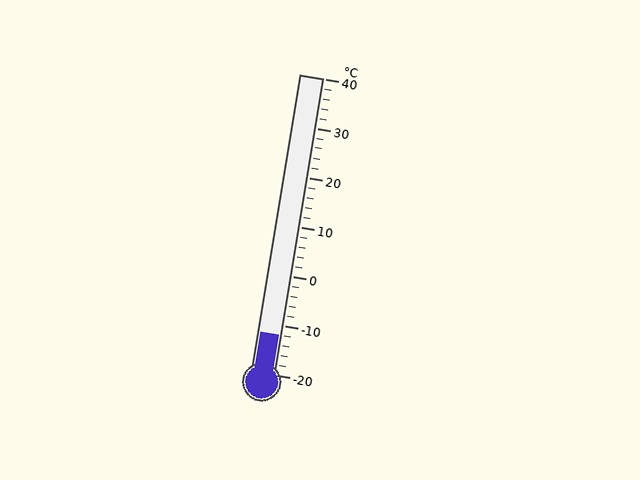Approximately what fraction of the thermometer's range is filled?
The thermometer is filled to approximately 15% of its range.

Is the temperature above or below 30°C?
The temperature is below 30°C.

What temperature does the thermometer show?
The thermometer shows approximately -12°C.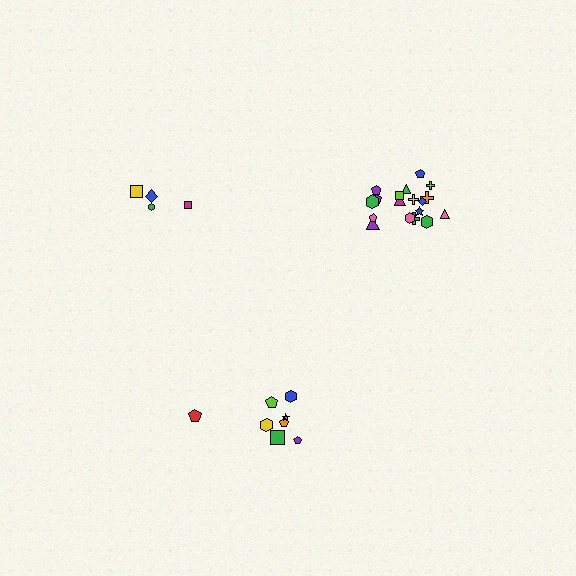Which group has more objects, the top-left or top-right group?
The top-right group.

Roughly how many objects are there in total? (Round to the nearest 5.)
Roughly 30 objects in total.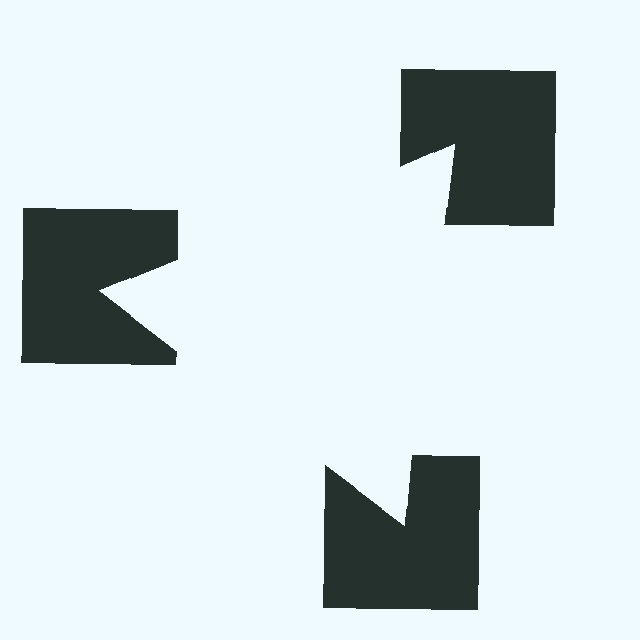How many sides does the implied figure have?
3 sides.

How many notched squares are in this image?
There are 3 — one at each vertex of the illusory triangle.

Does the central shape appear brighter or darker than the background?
It typically appears slightly brighter than the background, even though no actual brightness change is drawn.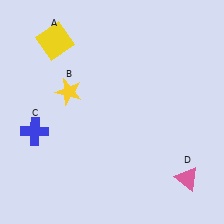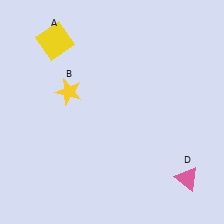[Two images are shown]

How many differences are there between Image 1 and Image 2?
There is 1 difference between the two images.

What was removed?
The blue cross (C) was removed in Image 2.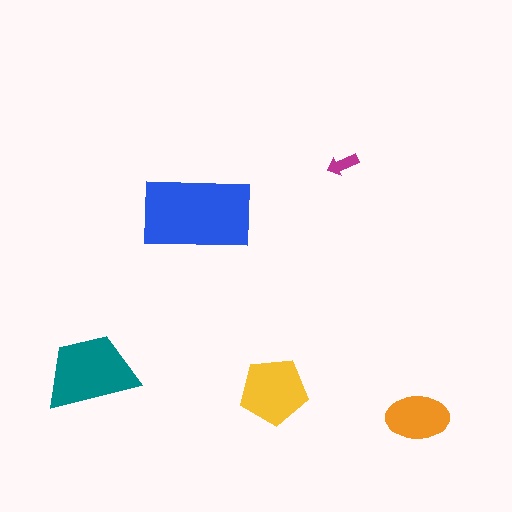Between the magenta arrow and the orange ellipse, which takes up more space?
The orange ellipse.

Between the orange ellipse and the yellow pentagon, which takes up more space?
The yellow pentagon.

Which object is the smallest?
The magenta arrow.